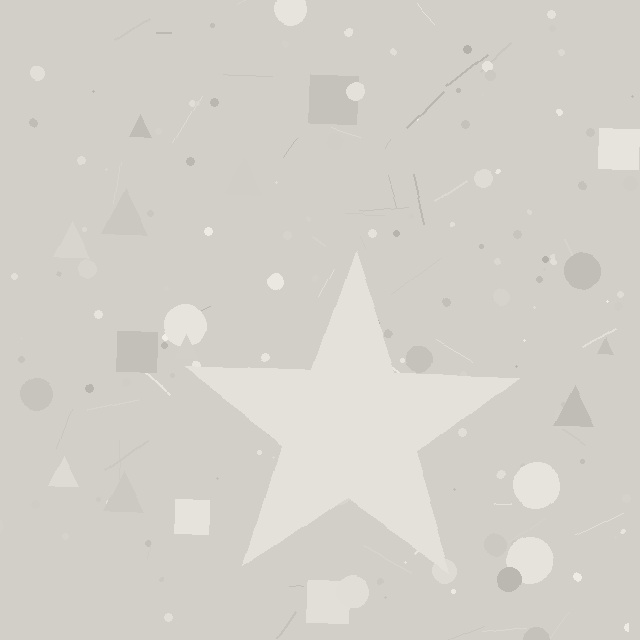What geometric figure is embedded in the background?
A star is embedded in the background.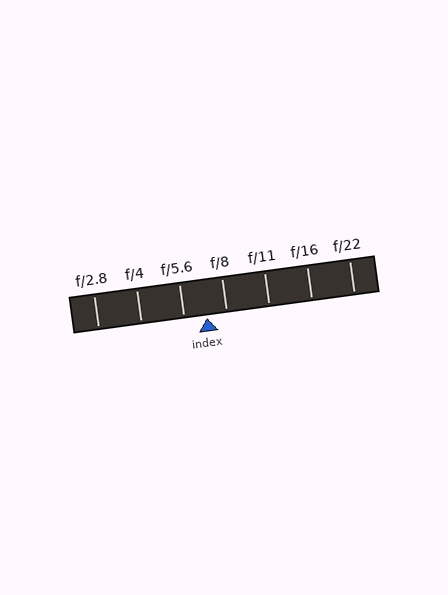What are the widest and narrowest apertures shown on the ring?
The widest aperture shown is f/2.8 and the narrowest is f/22.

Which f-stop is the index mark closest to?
The index mark is closest to f/8.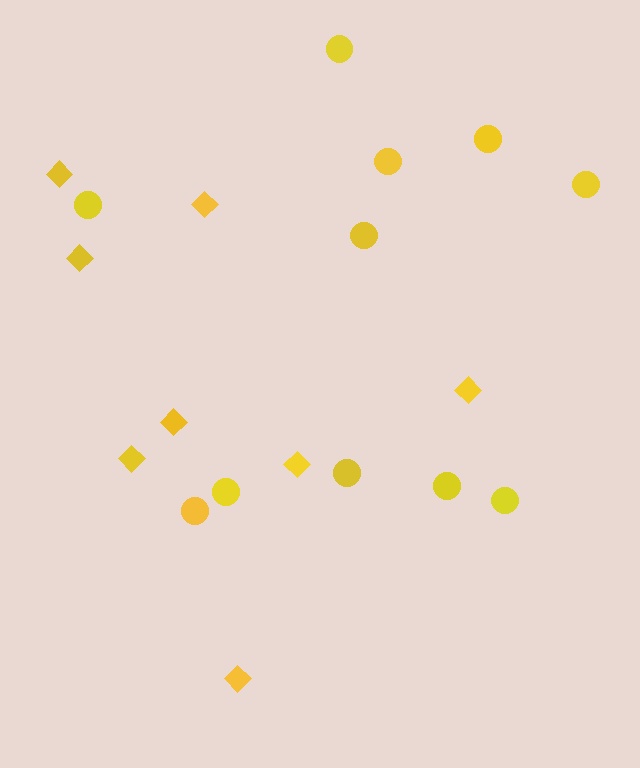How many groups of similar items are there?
There are 2 groups: one group of circles (11) and one group of diamonds (8).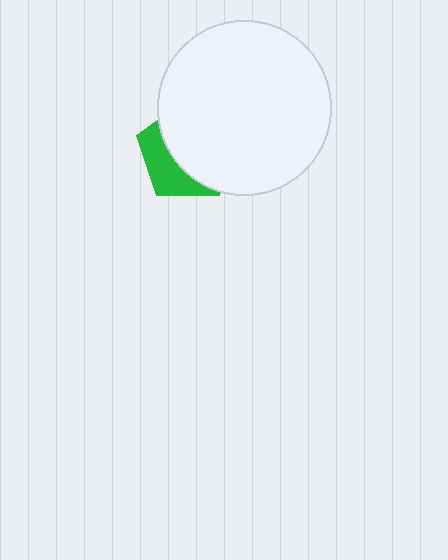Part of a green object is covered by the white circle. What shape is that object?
It is a pentagon.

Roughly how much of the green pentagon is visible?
A small part of it is visible (roughly 34%).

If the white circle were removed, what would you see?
You would see the complete green pentagon.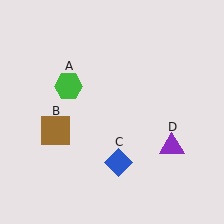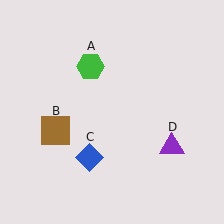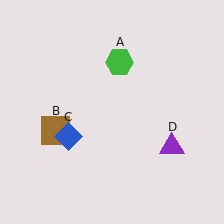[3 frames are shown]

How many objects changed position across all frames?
2 objects changed position: green hexagon (object A), blue diamond (object C).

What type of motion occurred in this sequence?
The green hexagon (object A), blue diamond (object C) rotated clockwise around the center of the scene.